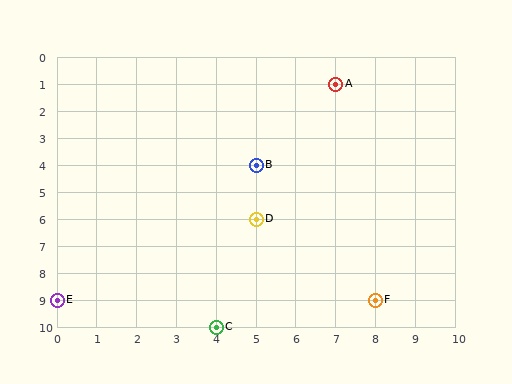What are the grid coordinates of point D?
Point D is at grid coordinates (5, 6).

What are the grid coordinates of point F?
Point F is at grid coordinates (8, 9).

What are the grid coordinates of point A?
Point A is at grid coordinates (7, 1).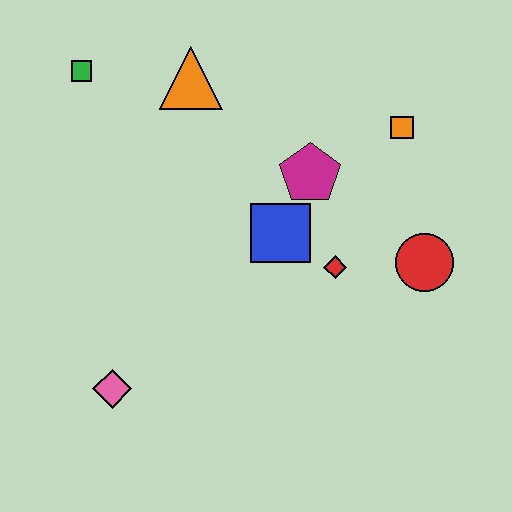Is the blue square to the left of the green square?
No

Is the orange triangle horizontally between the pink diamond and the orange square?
Yes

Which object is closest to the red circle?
The red diamond is closest to the red circle.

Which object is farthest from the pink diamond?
The orange square is farthest from the pink diamond.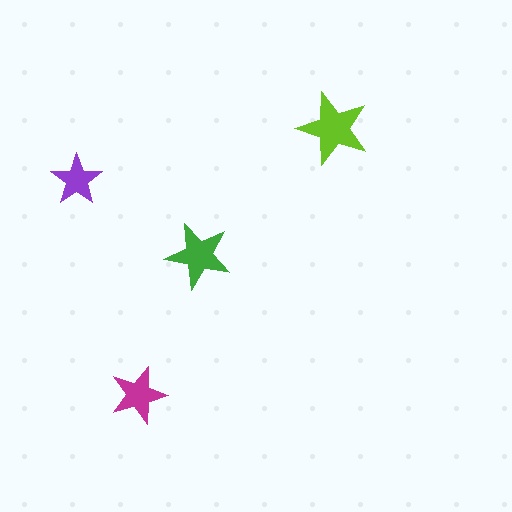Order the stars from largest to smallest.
the lime one, the green one, the magenta one, the purple one.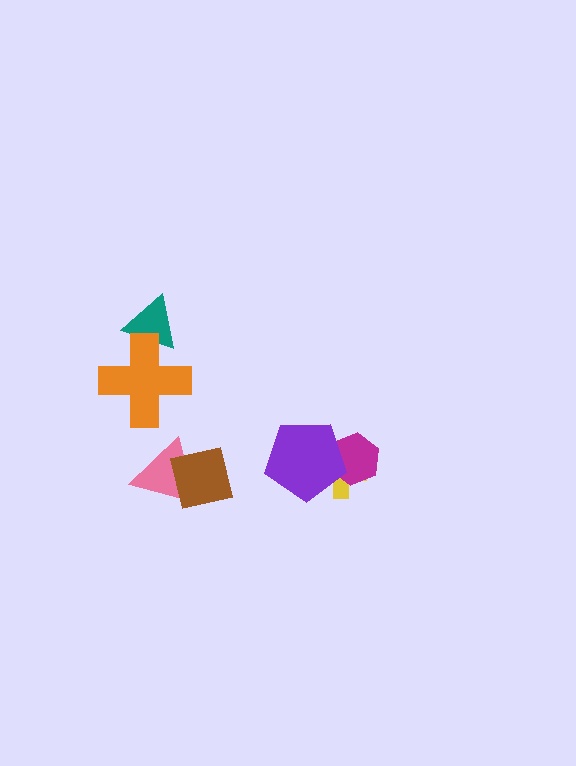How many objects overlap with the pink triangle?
1 object overlaps with the pink triangle.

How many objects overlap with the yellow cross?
2 objects overlap with the yellow cross.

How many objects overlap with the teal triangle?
1 object overlaps with the teal triangle.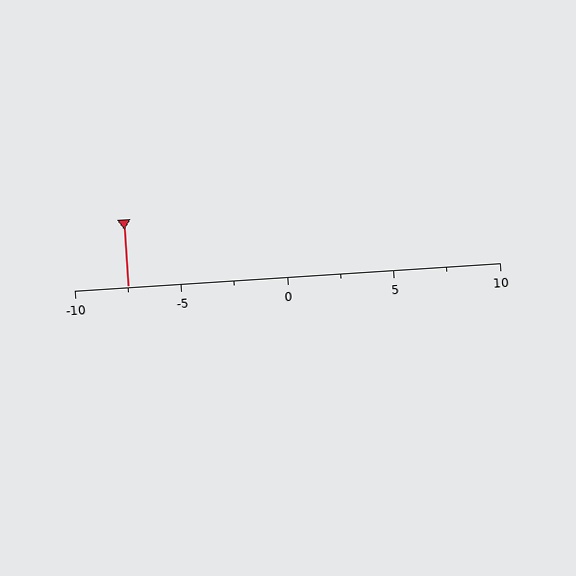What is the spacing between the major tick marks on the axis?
The major ticks are spaced 5 apart.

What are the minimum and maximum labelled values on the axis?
The axis runs from -10 to 10.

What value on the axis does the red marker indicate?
The marker indicates approximately -7.5.